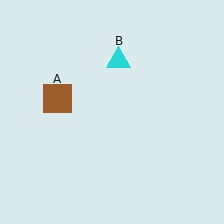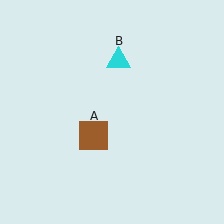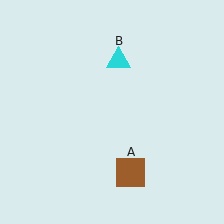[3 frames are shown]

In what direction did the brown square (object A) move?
The brown square (object A) moved down and to the right.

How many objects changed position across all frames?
1 object changed position: brown square (object A).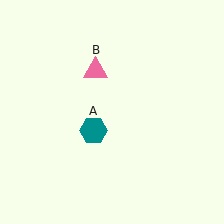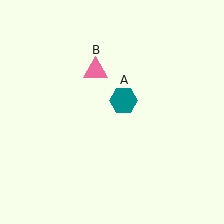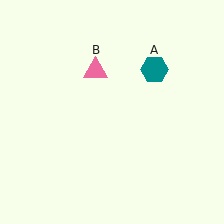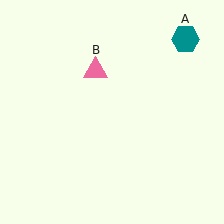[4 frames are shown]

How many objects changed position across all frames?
1 object changed position: teal hexagon (object A).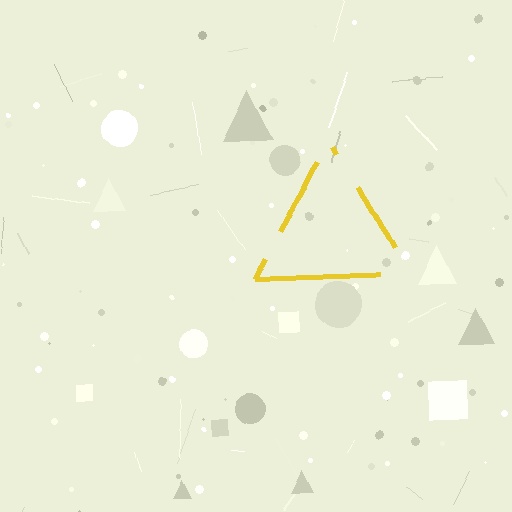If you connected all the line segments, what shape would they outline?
They would outline a triangle.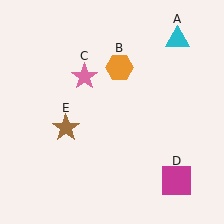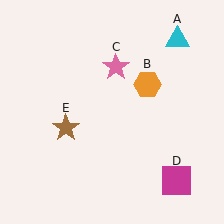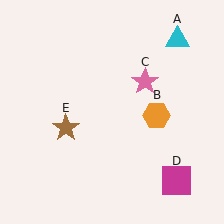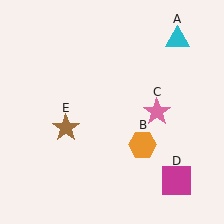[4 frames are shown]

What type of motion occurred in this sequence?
The orange hexagon (object B), pink star (object C) rotated clockwise around the center of the scene.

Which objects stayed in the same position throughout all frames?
Cyan triangle (object A) and magenta square (object D) and brown star (object E) remained stationary.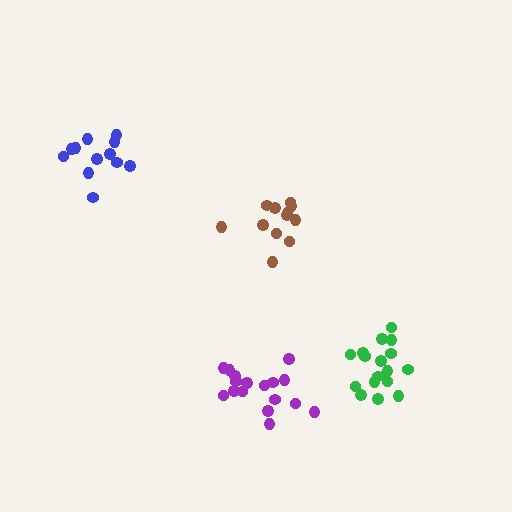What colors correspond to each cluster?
The clusters are colored: purple, blue, brown, green.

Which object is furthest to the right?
The green cluster is rightmost.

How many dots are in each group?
Group 1: 17 dots, Group 2: 12 dots, Group 3: 12 dots, Group 4: 18 dots (59 total).